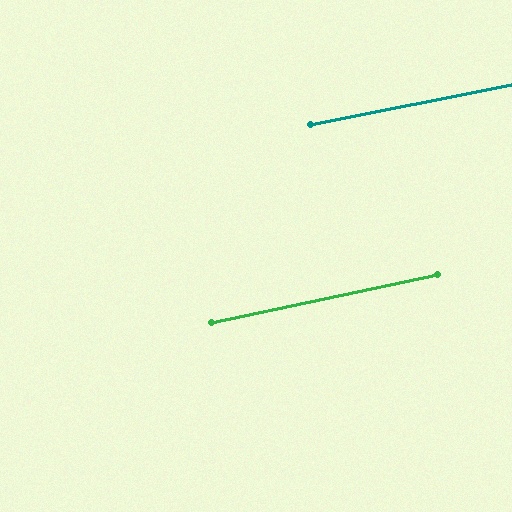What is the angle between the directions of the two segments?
Approximately 1 degree.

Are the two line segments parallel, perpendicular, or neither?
Parallel — their directions differ by only 0.9°.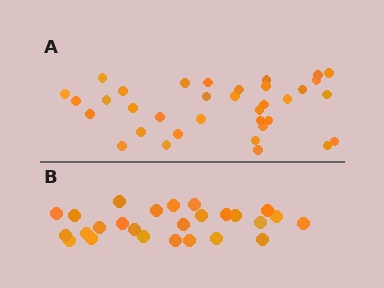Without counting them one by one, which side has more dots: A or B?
Region A (the top region) has more dots.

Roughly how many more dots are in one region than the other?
Region A has roughly 8 or so more dots than region B.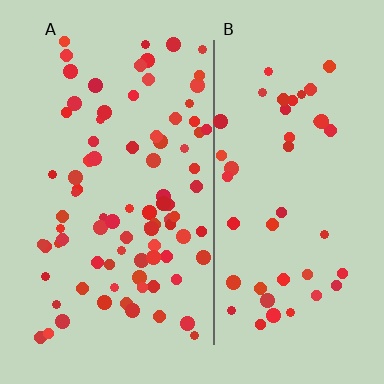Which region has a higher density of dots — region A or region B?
A (the left).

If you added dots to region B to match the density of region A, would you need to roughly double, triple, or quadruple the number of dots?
Approximately double.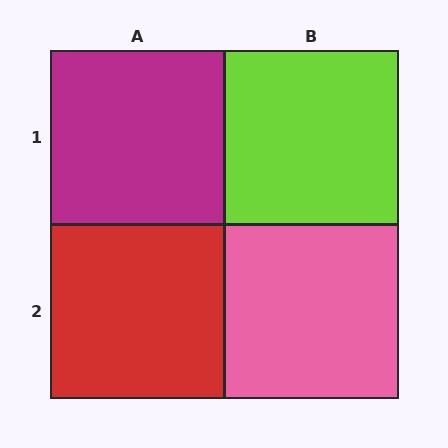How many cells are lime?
1 cell is lime.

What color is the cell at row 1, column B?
Lime.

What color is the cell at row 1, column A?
Magenta.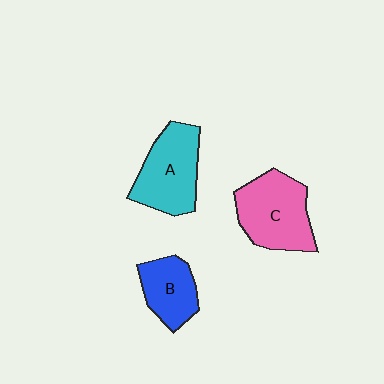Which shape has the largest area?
Shape C (pink).